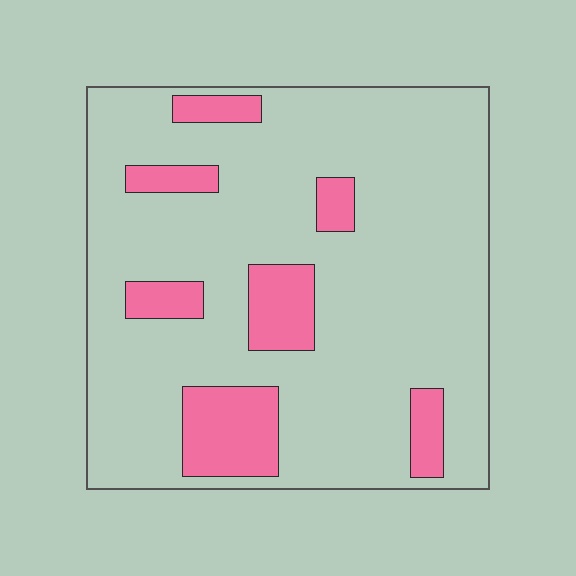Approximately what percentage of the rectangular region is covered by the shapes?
Approximately 15%.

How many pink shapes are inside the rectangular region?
7.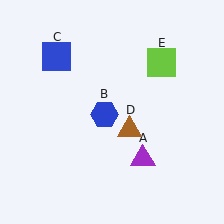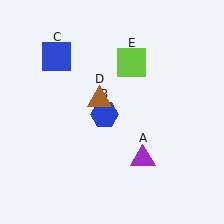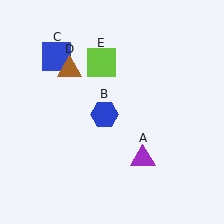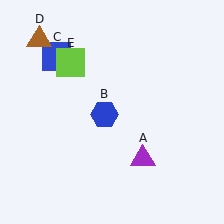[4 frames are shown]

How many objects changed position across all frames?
2 objects changed position: brown triangle (object D), lime square (object E).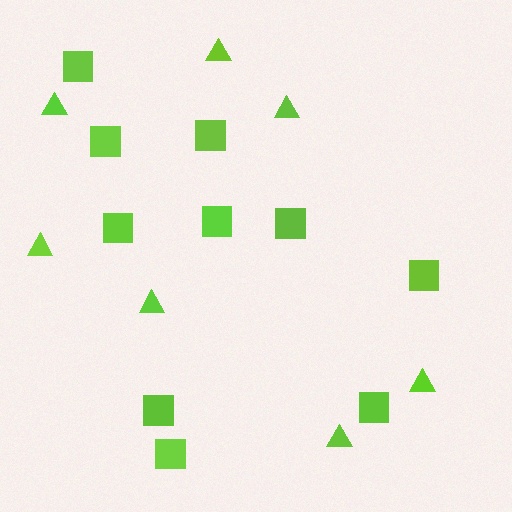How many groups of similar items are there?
There are 2 groups: one group of triangles (7) and one group of squares (10).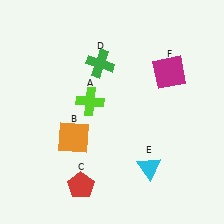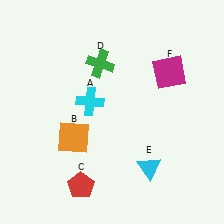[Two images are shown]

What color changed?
The cross (A) changed from lime in Image 1 to cyan in Image 2.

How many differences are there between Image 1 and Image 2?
There is 1 difference between the two images.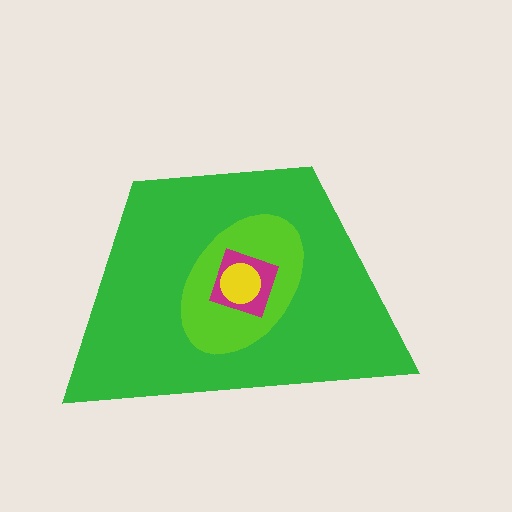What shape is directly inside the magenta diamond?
The yellow circle.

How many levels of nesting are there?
4.